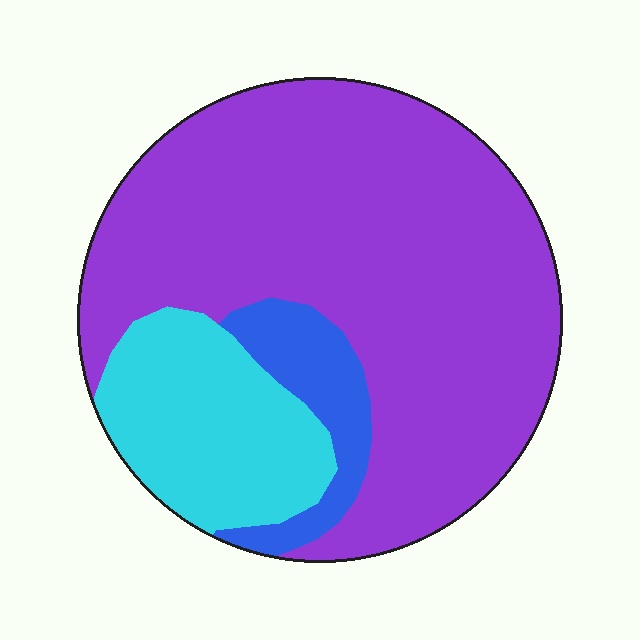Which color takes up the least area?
Blue, at roughly 10%.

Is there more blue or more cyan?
Cyan.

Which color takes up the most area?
Purple, at roughly 70%.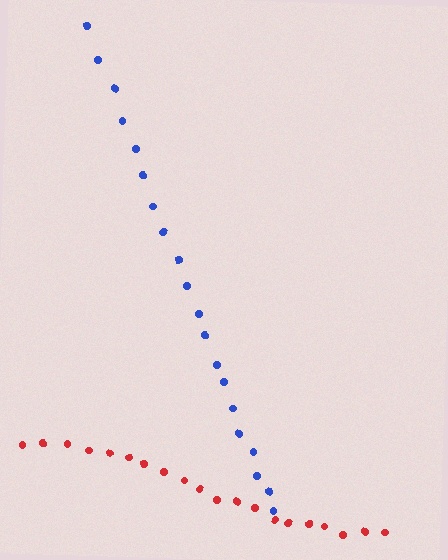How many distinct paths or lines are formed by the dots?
There are 2 distinct paths.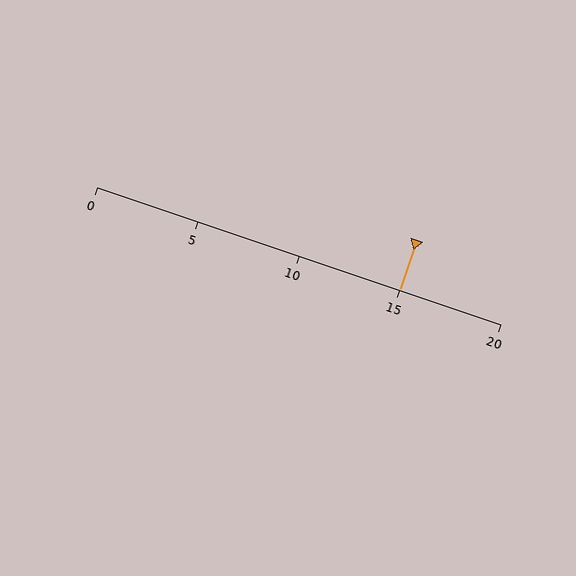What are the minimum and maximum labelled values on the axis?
The axis runs from 0 to 20.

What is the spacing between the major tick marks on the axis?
The major ticks are spaced 5 apart.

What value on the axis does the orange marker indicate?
The marker indicates approximately 15.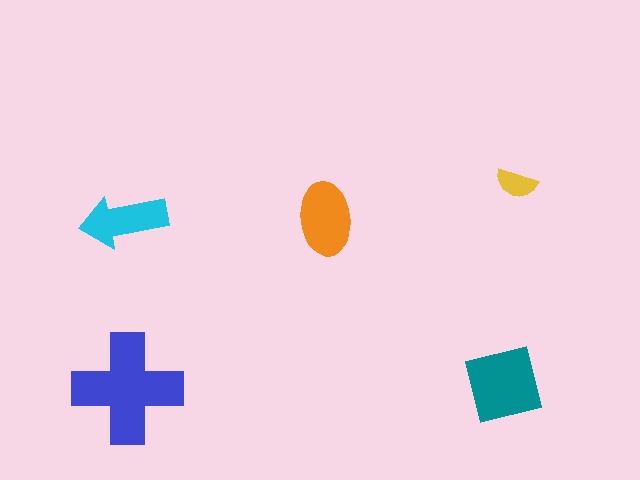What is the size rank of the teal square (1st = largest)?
2nd.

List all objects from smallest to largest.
The yellow semicircle, the cyan arrow, the orange ellipse, the teal square, the blue cross.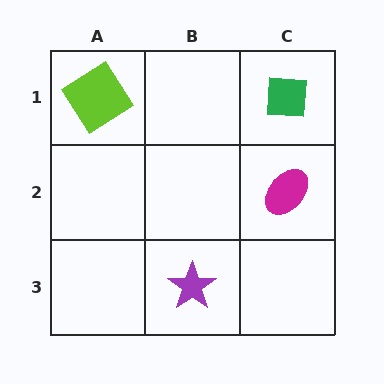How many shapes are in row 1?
2 shapes.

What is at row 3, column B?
A purple star.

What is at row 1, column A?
A lime diamond.